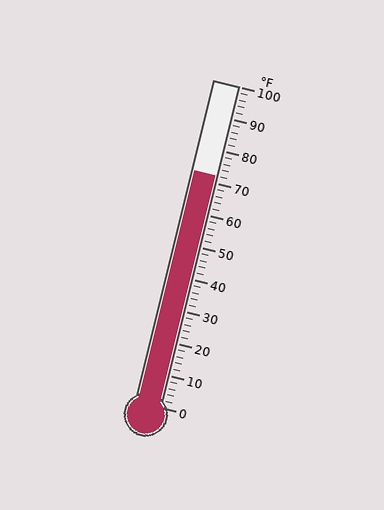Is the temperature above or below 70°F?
The temperature is above 70°F.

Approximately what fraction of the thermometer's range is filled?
The thermometer is filled to approximately 70% of its range.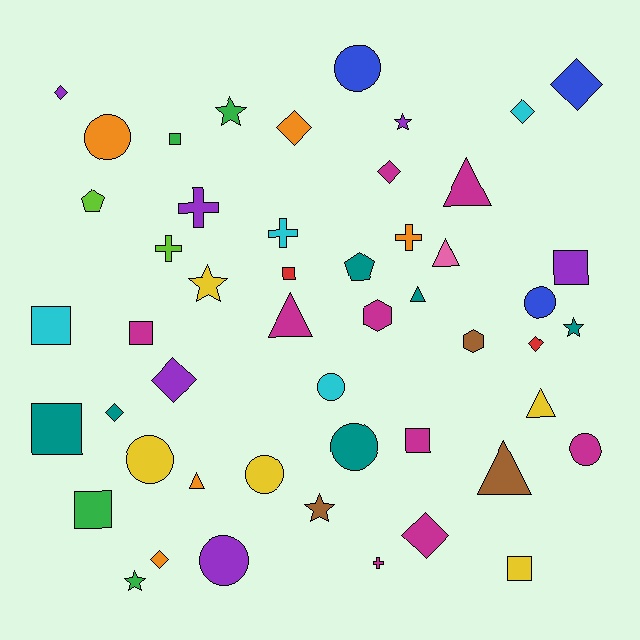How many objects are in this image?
There are 50 objects.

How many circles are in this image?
There are 9 circles.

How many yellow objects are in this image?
There are 5 yellow objects.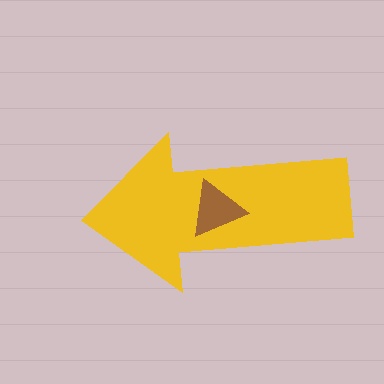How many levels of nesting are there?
2.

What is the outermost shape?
The yellow arrow.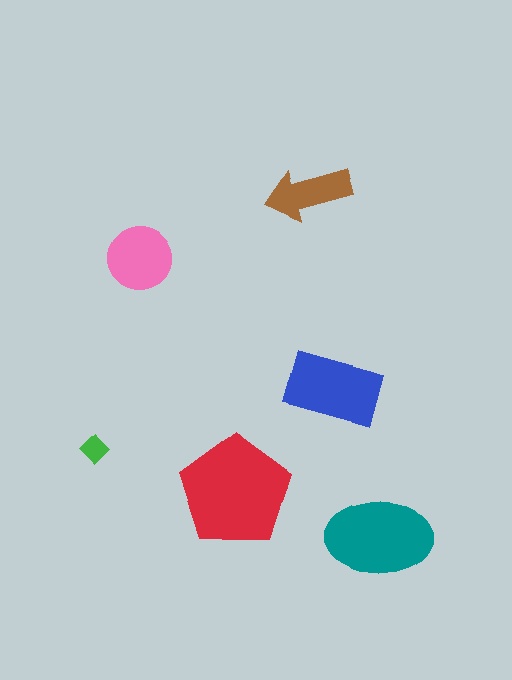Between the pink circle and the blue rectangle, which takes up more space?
The blue rectangle.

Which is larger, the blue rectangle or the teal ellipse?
The teal ellipse.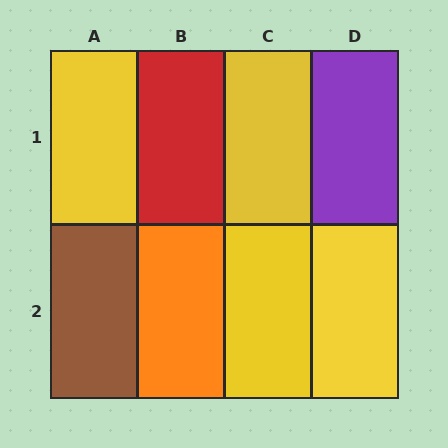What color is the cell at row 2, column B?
Orange.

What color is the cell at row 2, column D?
Yellow.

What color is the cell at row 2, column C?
Yellow.